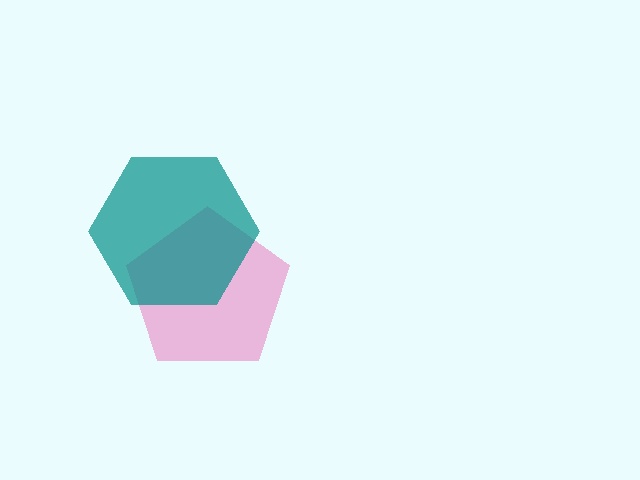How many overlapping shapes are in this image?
There are 2 overlapping shapes in the image.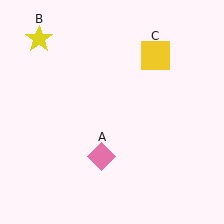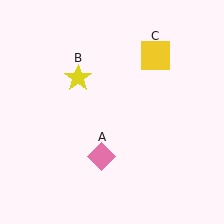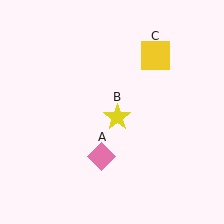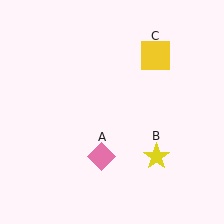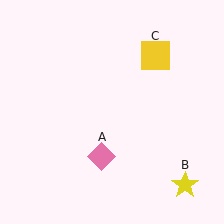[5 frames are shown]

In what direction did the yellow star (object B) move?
The yellow star (object B) moved down and to the right.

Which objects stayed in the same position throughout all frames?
Pink diamond (object A) and yellow square (object C) remained stationary.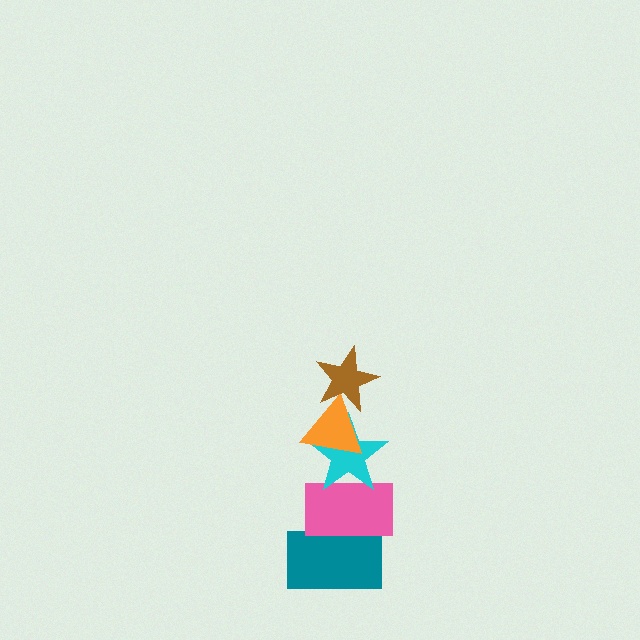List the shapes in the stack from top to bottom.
From top to bottom: the brown star, the orange triangle, the cyan star, the pink rectangle, the teal rectangle.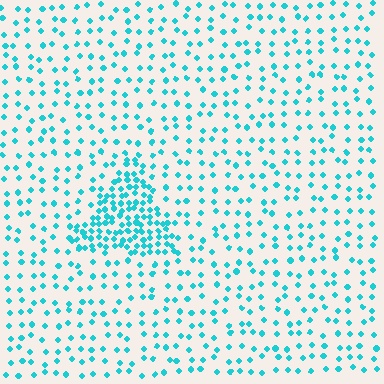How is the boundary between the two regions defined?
The boundary is defined by a change in element density (approximately 2.8x ratio). All elements are the same color, size, and shape.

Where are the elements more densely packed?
The elements are more densely packed inside the triangle boundary.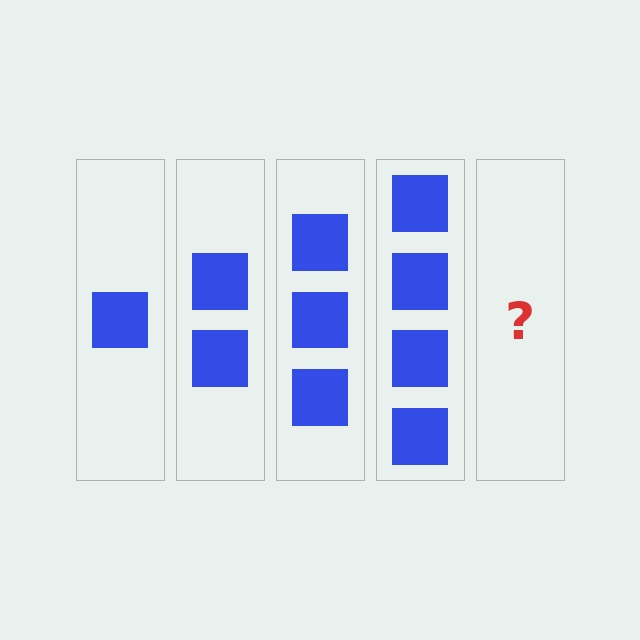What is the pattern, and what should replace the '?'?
The pattern is that each step adds one more square. The '?' should be 5 squares.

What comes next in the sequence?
The next element should be 5 squares.